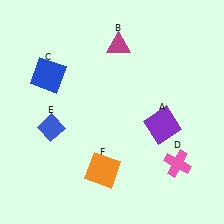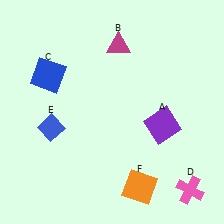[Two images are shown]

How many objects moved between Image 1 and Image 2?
2 objects moved between the two images.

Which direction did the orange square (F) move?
The orange square (F) moved right.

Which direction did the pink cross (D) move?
The pink cross (D) moved down.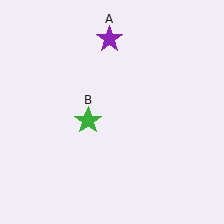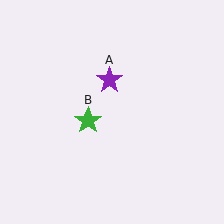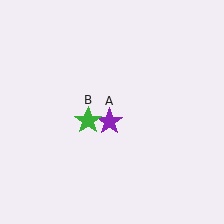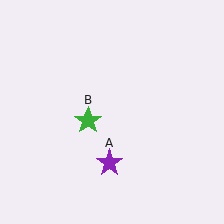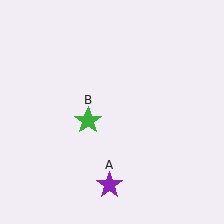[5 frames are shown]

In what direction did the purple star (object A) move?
The purple star (object A) moved down.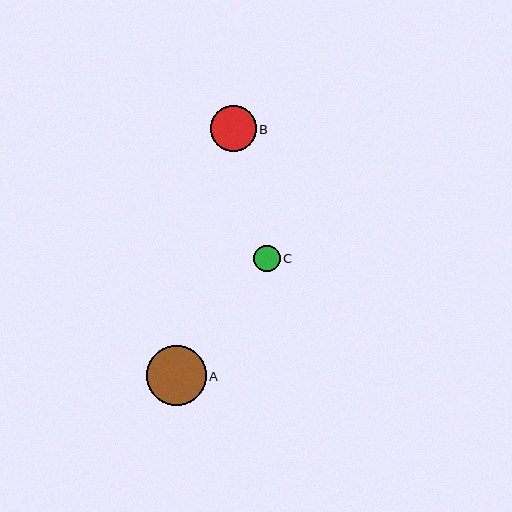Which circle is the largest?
Circle A is the largest with a size of approximately 60 pixels.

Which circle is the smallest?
Circle C is the smallest with a size of approximately 27 pixels.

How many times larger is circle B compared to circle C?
Circle B is approximately 1.7 times the size of circle C.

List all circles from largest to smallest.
From largest to smallest: A, B, C.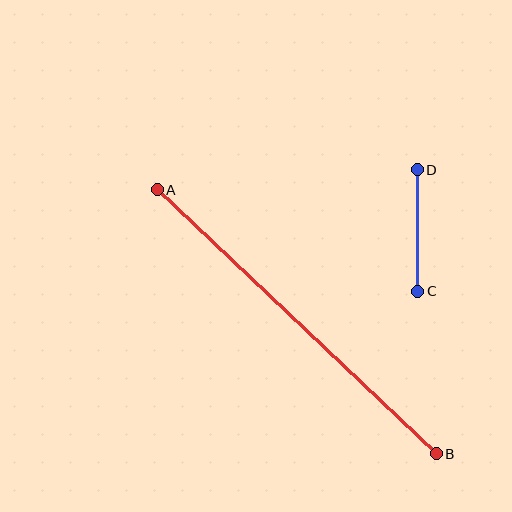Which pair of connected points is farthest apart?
Points A and B are farthest apart.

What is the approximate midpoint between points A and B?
The midpoint is at approximately (297, 322) pixels.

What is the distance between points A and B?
The distance is approximately 384 pixels.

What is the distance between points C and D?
The distance is approximately 122 pixels.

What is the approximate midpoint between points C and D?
The midpoint is at approximately (417, 231) pixels.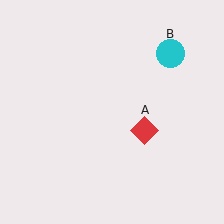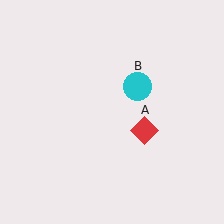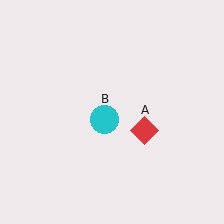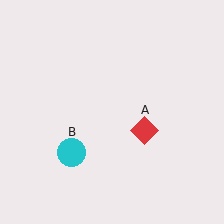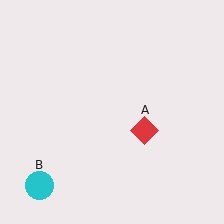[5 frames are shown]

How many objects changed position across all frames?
1 object changed position: cyan circle (object B).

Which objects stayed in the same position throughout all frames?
Red diamond (object A) remained stationary.